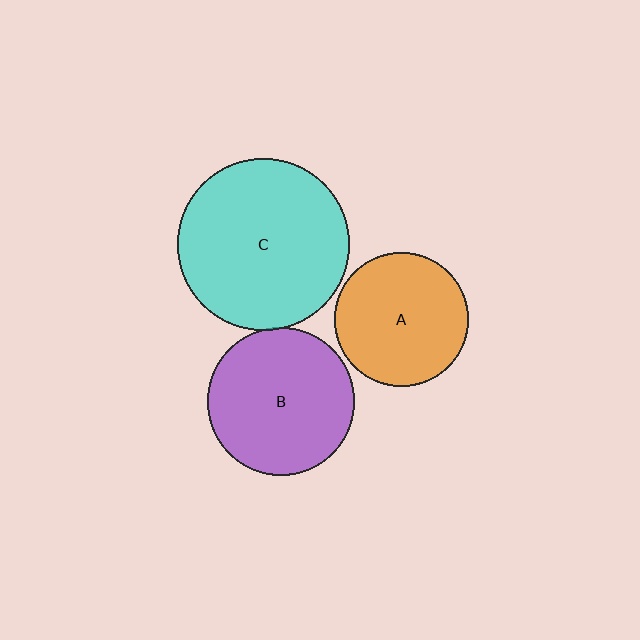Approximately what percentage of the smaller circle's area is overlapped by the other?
Approximately 5%.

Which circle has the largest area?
Circle C (cyan).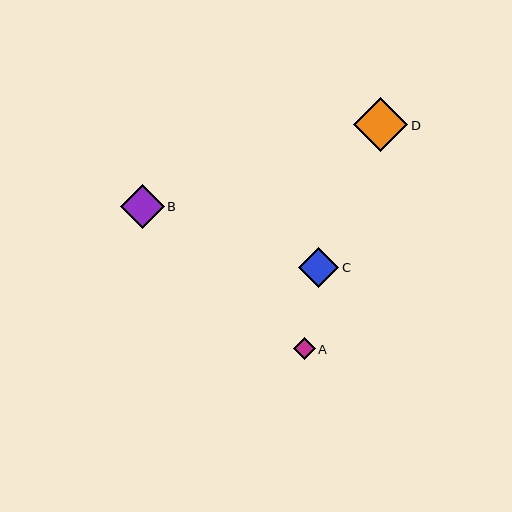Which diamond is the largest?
Diamond D is the largest with a size of approximately 54 pixels.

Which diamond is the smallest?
Diamond A is the smallest with a size of approximately 21 pixels.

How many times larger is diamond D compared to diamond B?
Diamond D is approximately 1.2 times the size of diamond B.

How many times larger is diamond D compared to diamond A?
Diamond D is approximately 2.5 times the size of diamond A.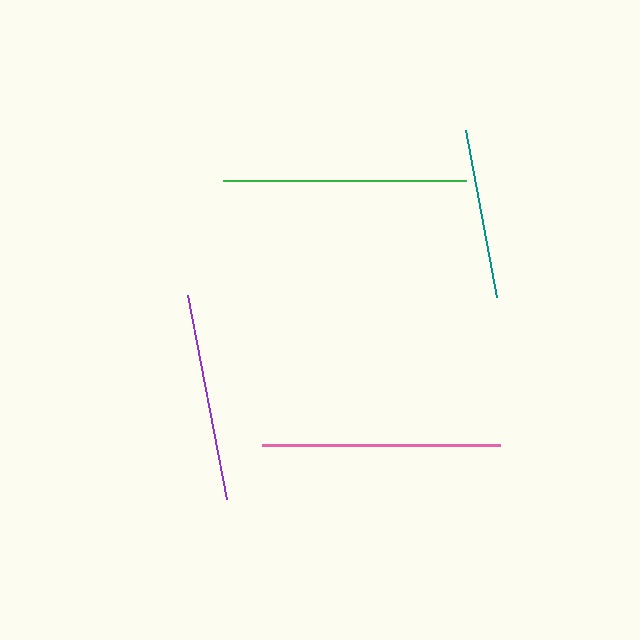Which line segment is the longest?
The green line is the longest at approximately 244 pixels.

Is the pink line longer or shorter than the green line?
The green line is longer than the pink line.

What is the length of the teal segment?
The teal segment is approximately 170 pixels long.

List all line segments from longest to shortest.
From longest to shortest: green, pink, purple, teal.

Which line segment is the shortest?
The teal line is the shortest at approximately 170 pixels.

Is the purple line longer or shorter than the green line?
The green line is longer than the purple line.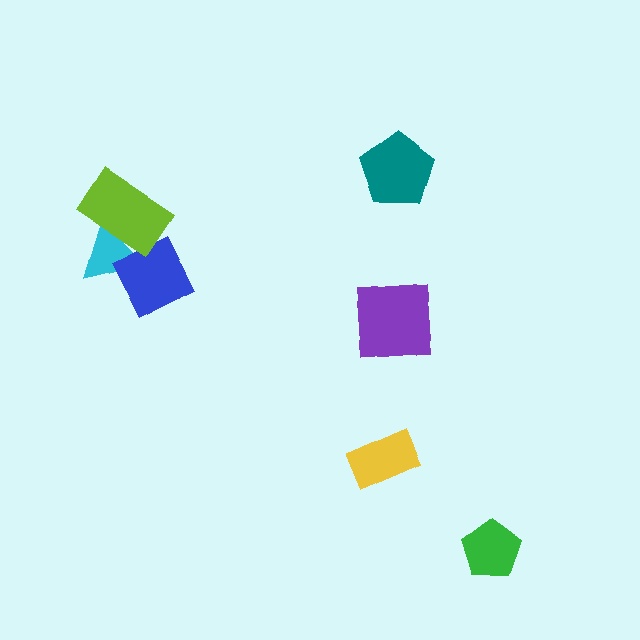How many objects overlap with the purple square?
0 objects overlap with the purple square.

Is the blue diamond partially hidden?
Yes, it is partially covered by another shape.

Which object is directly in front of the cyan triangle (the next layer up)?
The blue diamond is directly in front of the cyan triangle.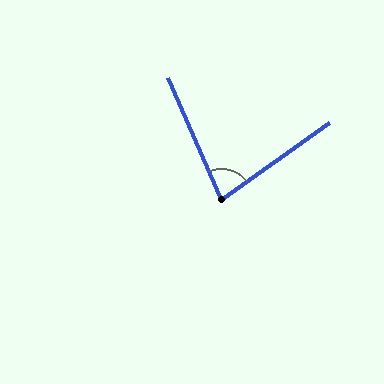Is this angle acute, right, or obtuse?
It is acute.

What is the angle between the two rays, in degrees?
Approximately 78 degrees.